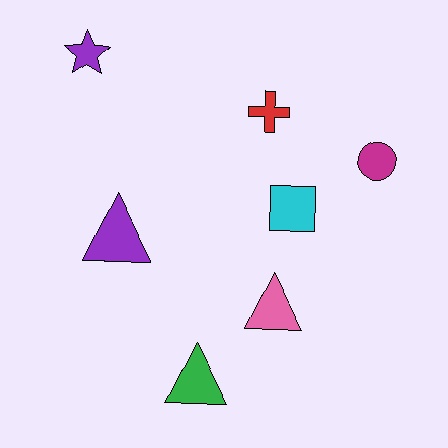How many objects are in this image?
There are 7 objects.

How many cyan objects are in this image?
There is 1 cyan object.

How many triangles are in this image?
There are 3 triangles.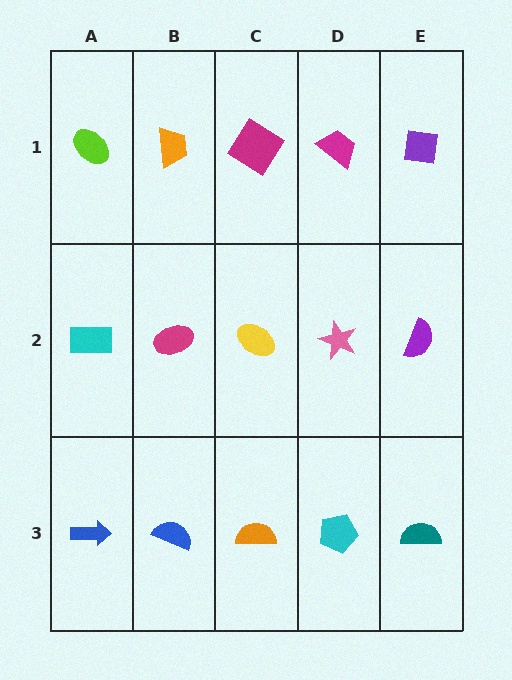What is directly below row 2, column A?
A blue arrow.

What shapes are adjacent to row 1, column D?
A pink star (row 2, column D), a magenta diamond (row 1, column C), a purple square (row 1, column E).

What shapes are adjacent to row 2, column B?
An orange trapezoid (row 1, column B), a blue semicircle (row 3, column B), a cyan rectangle (row 2, column A), a yellow ellipse (row 2, column C).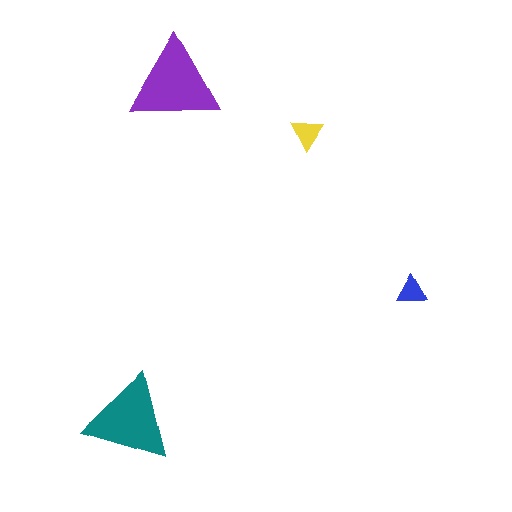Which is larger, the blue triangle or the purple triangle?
The purple one.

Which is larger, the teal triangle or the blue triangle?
The teal one.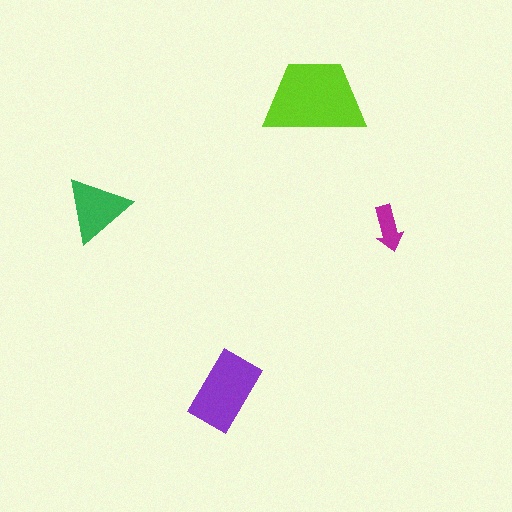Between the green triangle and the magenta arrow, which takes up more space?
The green triangle.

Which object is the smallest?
The magenta arrow.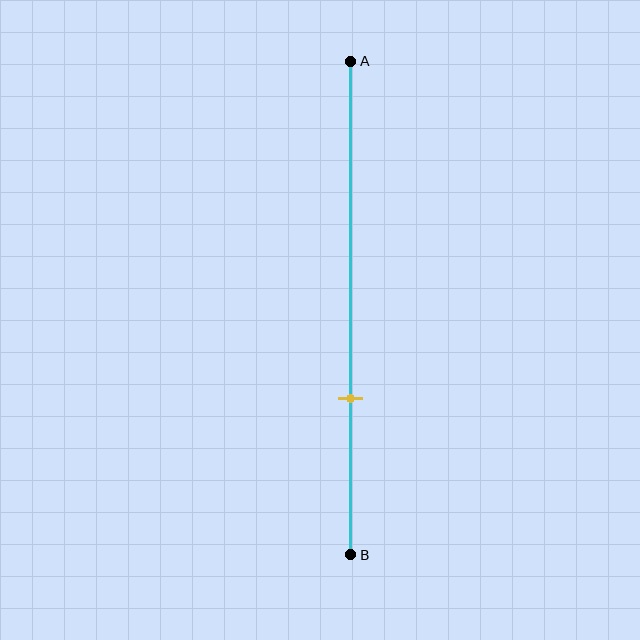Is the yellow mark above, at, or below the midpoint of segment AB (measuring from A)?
The yellow mark is below the midpoint of segment AB.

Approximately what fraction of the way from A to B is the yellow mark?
The yellow mark is approximately 70% of the way from A to B.